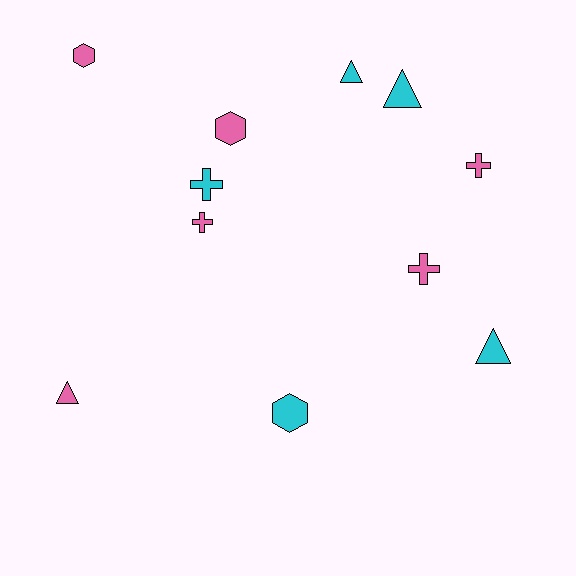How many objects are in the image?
There are 11 objects.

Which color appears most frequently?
Pink, with 6 objects.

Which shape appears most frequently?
Triangle, with 4 objects.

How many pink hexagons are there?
There are 2 pink hexagons.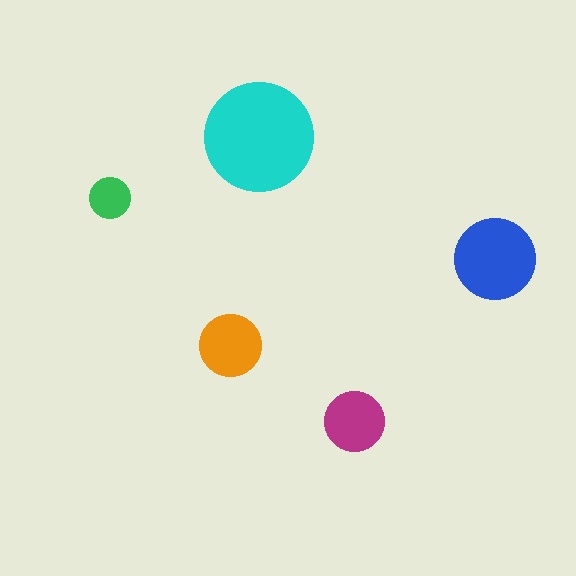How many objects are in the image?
There are 5 objects in the image.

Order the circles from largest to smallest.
the cyan one, the blue one, the orange one, the magenta one, the green one.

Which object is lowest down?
The magenta circle is bottommost.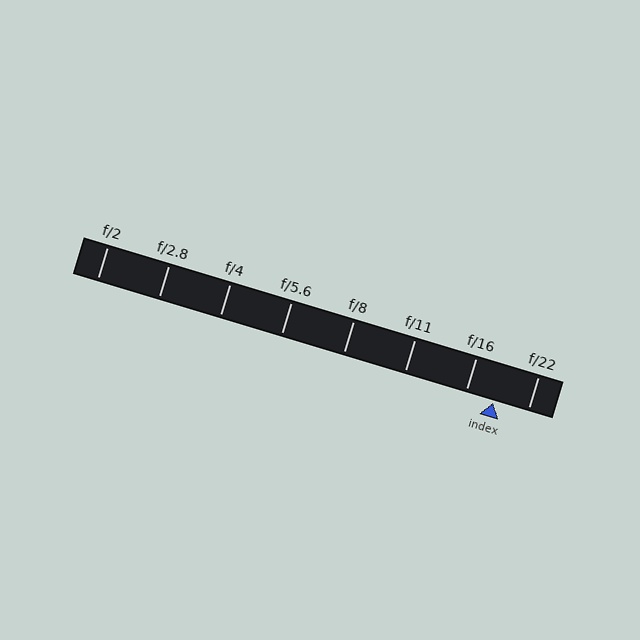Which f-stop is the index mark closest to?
The index mark is closest to f/16.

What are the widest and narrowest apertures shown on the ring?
The widest aperture shown is f/2 and the narrowest is f/22.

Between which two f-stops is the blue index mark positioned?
The index mark is between f/16 and f/22.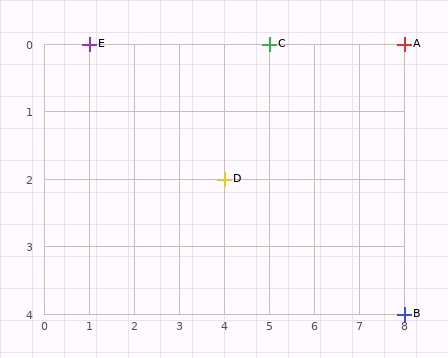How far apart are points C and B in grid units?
Points C and B are 3 columns and 4 rows apart (about 5.0 grid units diagonally).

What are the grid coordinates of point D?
Point D is at grid coordinates (4, 2).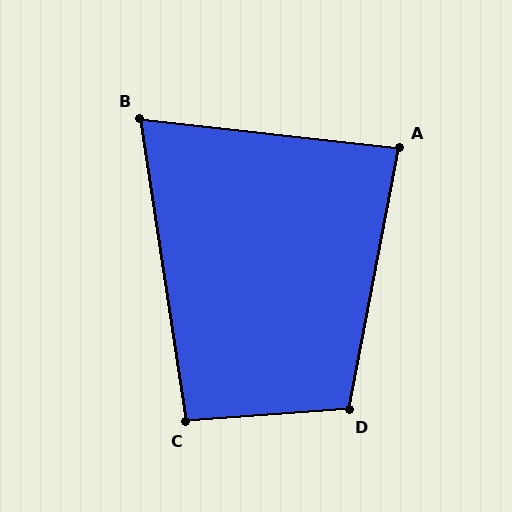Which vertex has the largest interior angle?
D, at approximately 105 degrees.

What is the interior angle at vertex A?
Approximately 86 degrees (approximately right).